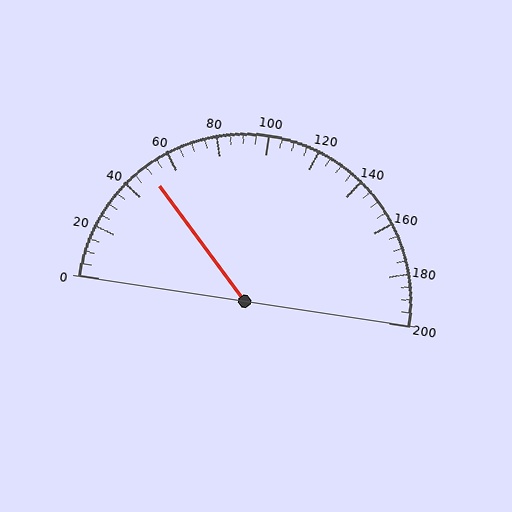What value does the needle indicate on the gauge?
The needle indicates approximately 50.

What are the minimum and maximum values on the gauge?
The gauge ranges from 0 to 200.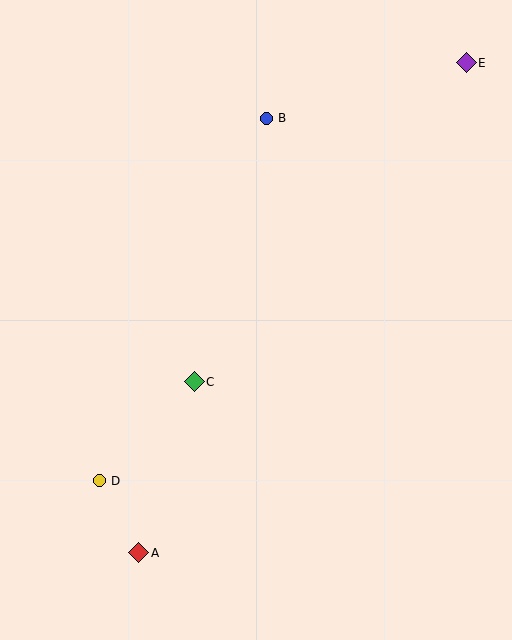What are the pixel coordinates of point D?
Point D is at (99, 481).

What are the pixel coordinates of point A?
Point A is at (139, 553).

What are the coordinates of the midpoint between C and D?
The midpoint between C and D is at (147, 431).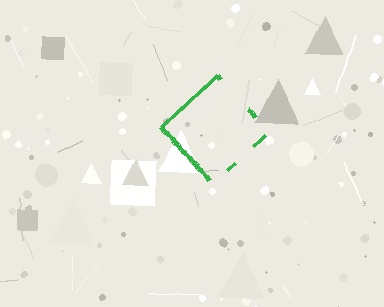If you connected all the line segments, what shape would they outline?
They would outline a diamond.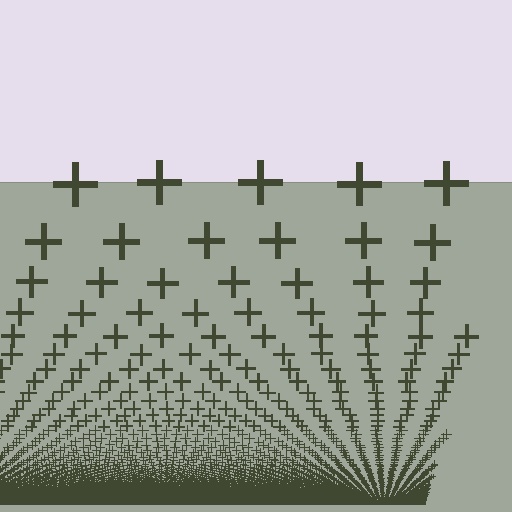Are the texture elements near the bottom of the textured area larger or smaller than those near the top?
Smaller. The gradient is inverted — elements near the bottom are smaller and denser.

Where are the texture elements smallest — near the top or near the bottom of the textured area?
Near the bottom.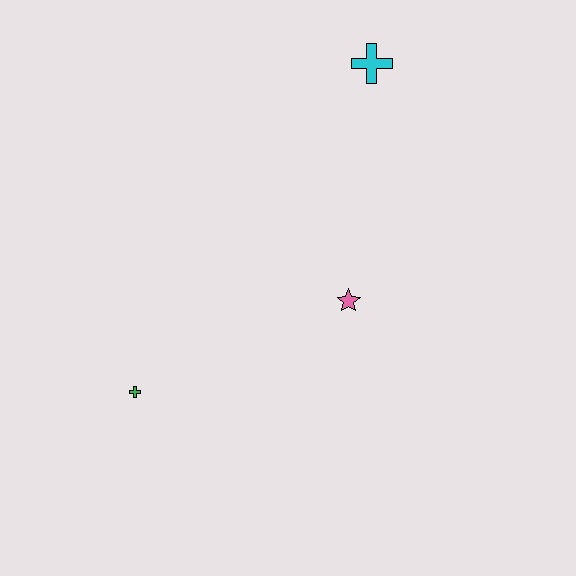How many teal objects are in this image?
There are no teal objects.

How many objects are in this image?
There are 3 objects.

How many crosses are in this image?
There are 2 crosses.